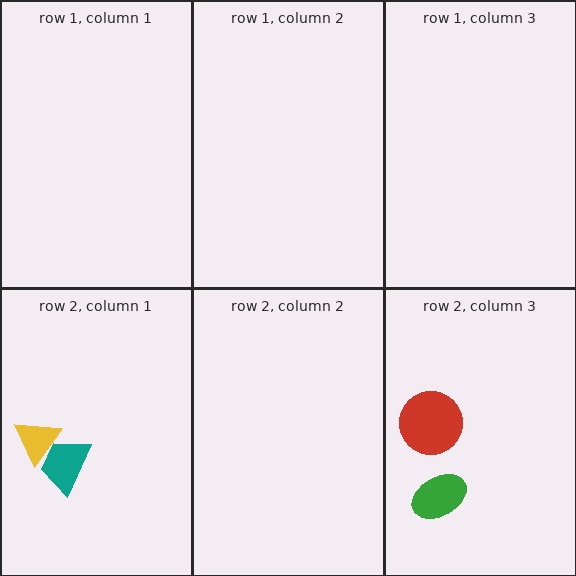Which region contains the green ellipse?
The row 2, column 3 region.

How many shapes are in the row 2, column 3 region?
2.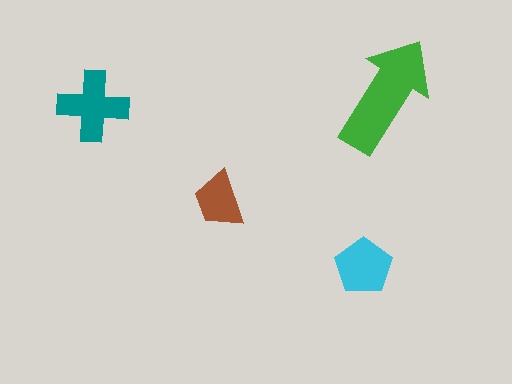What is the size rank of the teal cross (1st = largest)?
2nd.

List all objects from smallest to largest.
The brown trapezoid, the cyan pentagon, the teal cross, the green arrow.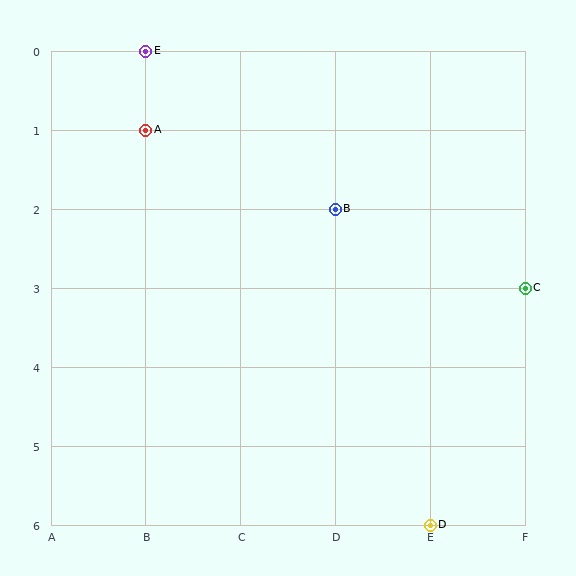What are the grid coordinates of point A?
Point A is at grid coordinates (B, 1).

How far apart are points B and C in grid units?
Points B and C are 2 columns and 1 row apart (about 2.2 grid units diagonally).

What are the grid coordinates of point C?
Point C is at grid coordinates (F, 3).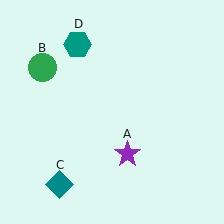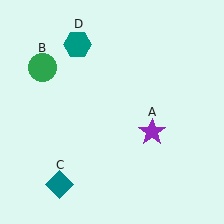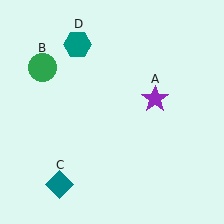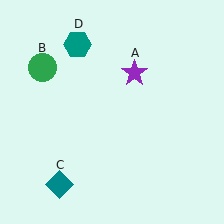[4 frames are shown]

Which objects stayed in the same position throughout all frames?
Green circle (object B) and teal diamond (object C) and teal hexagon (object D) remained stationary.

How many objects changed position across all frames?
1 object changed position: purple star (object A).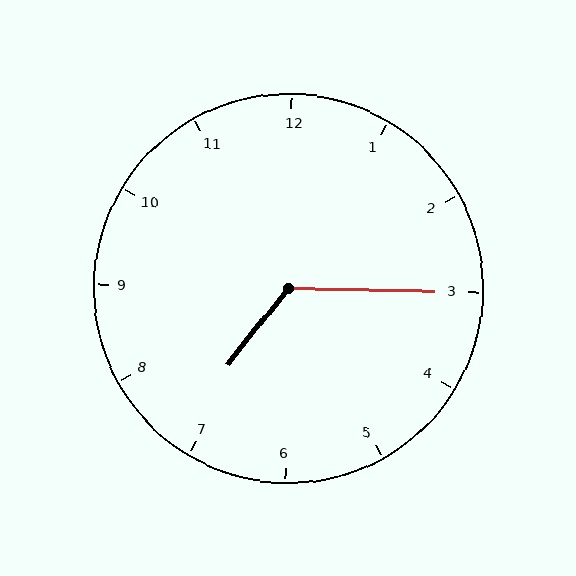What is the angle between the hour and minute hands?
Approximately 128 degrees.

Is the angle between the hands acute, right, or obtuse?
It is obtuse.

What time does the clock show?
7:15.